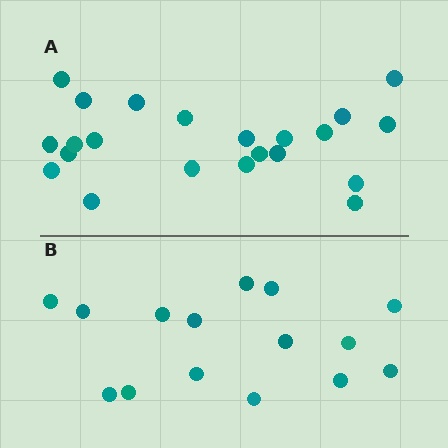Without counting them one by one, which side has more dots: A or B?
Region A (the top region) has more dots.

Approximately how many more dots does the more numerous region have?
Region A has roughly 8 or so more dots than region B.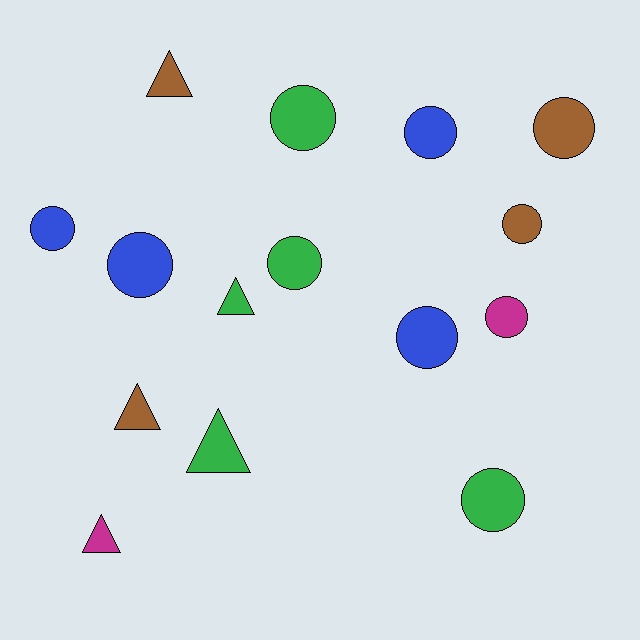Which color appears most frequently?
Green, with 5 objects.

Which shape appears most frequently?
Circle, with 10 objects.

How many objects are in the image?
There are 15 objects.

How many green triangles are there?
There are 2 green triangles.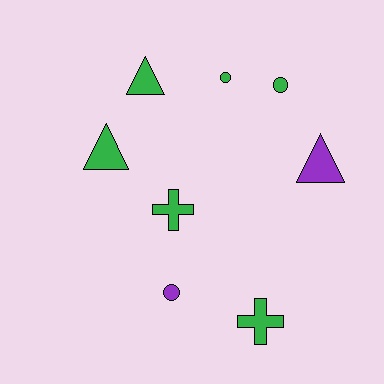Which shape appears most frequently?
Circle, with 3 objects.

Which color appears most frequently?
Green, with 6 objects.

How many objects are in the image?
There are 8 objects.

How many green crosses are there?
There are 2 green crosses.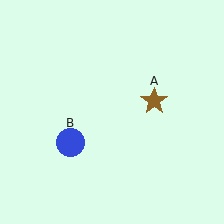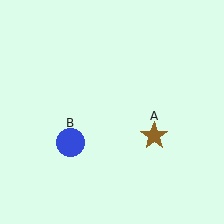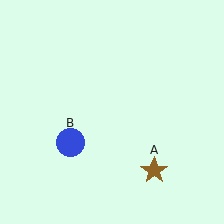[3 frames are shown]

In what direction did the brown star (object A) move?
The brown star (object A) moved down.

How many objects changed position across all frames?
1 object changed position: brown star (object A).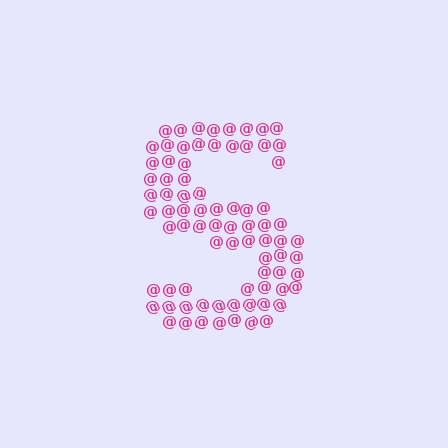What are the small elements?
The small elements are at signs.